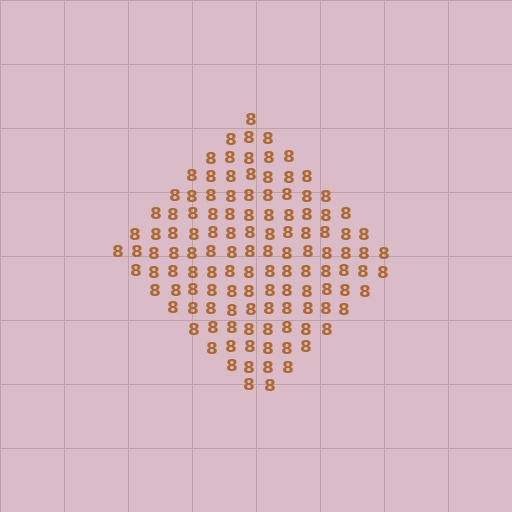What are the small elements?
The small elements are digit 8's.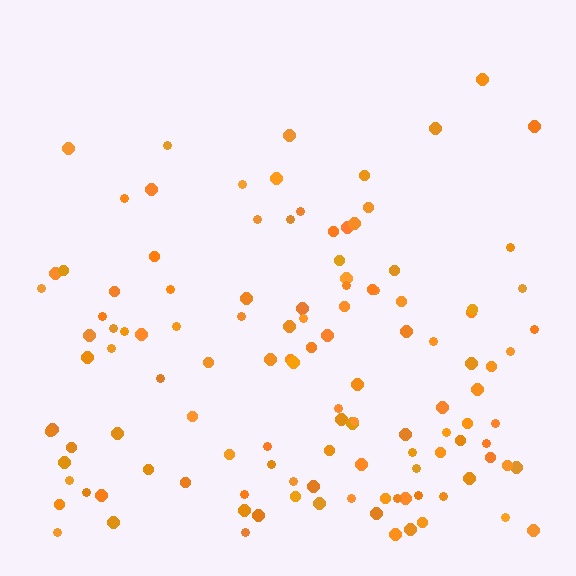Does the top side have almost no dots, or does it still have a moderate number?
Still a moderate number, just noticeably fewer than the bottom.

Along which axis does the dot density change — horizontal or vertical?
Vertical.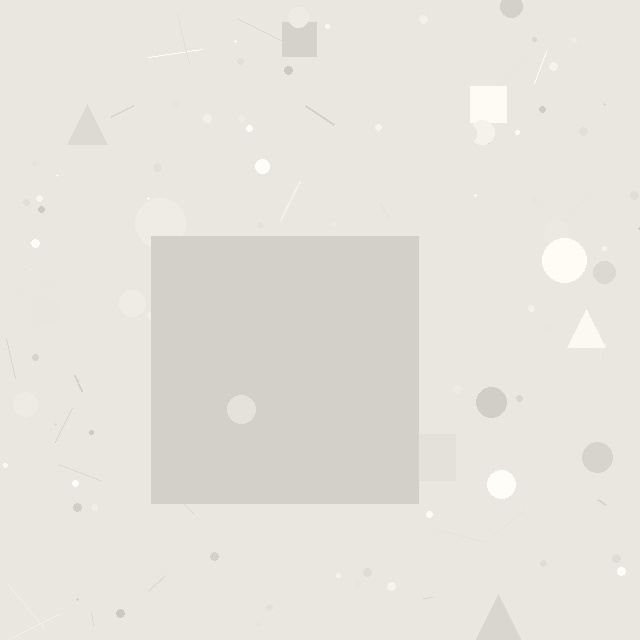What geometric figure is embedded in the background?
A square is embedded in the background.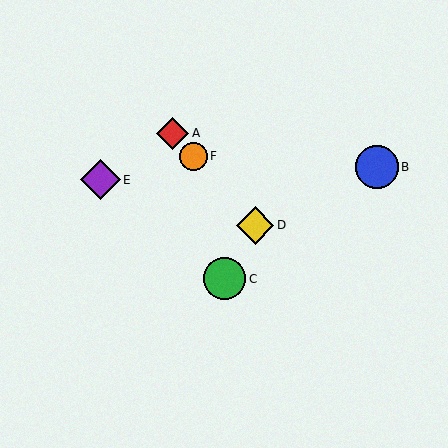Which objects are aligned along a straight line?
Objects A, D, F are aligned along a straight line.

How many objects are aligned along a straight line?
3 objects (A, D, F) are aligned along a straight line.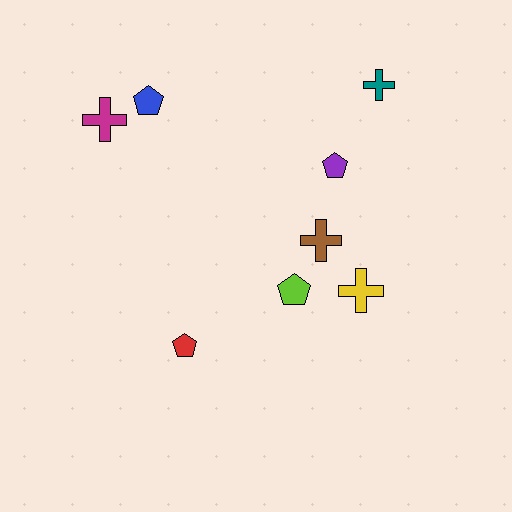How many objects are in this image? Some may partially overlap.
There are 8 objects.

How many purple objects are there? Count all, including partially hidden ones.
There is 1 purple object.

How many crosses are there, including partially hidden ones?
There are 4 crosses.